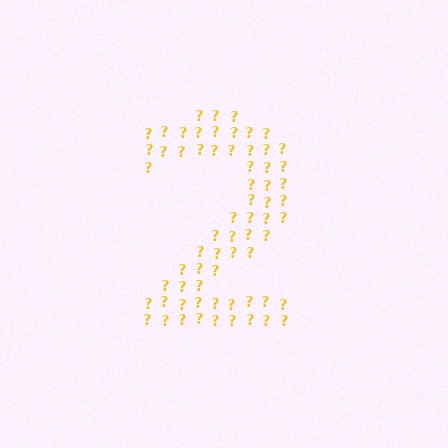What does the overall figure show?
The overall figure shows the digit 2.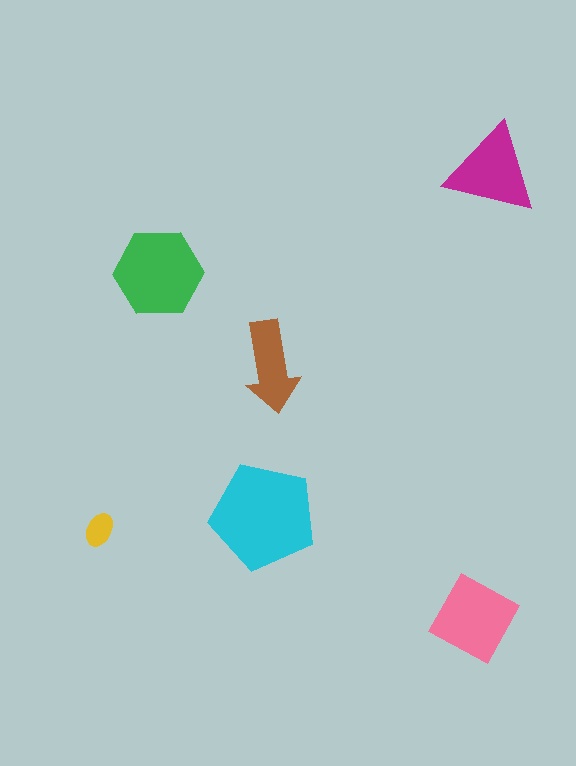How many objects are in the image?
There are 6 objects in the image.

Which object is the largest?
The cyan pentagon.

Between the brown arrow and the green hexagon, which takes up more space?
The green hexagon.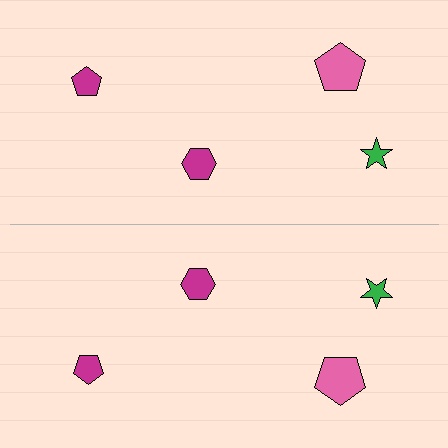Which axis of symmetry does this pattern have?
The pattern has a horizontal axis of symmetry running through the center of the image.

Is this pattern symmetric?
Yes, this pattern has bilateral (reflection) symmetry.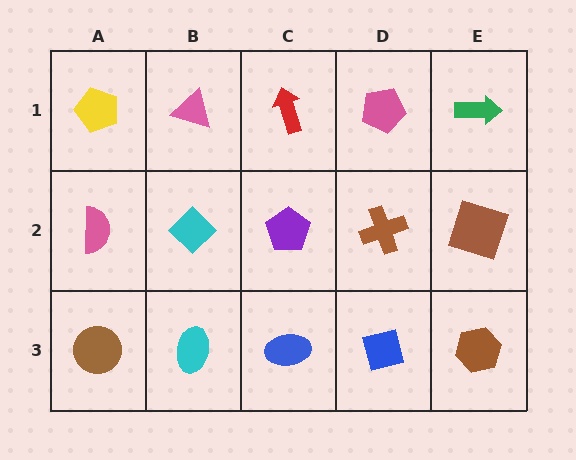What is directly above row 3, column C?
A purple pentagon.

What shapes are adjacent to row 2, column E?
A green arrow (row 1, column E), a brown hexagon (row 3, column E), a brown cross (row 2, column D).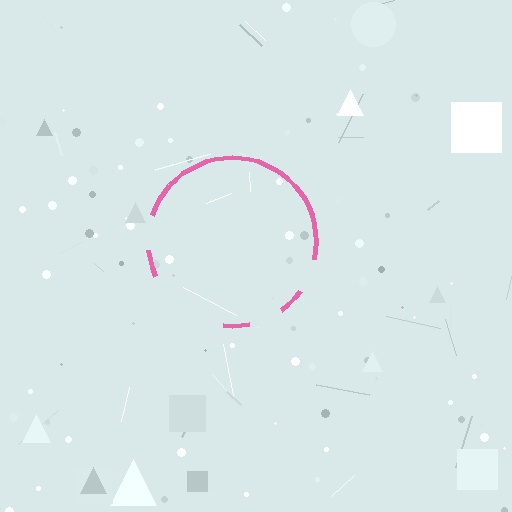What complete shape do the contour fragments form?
The contour fragments form a circle.